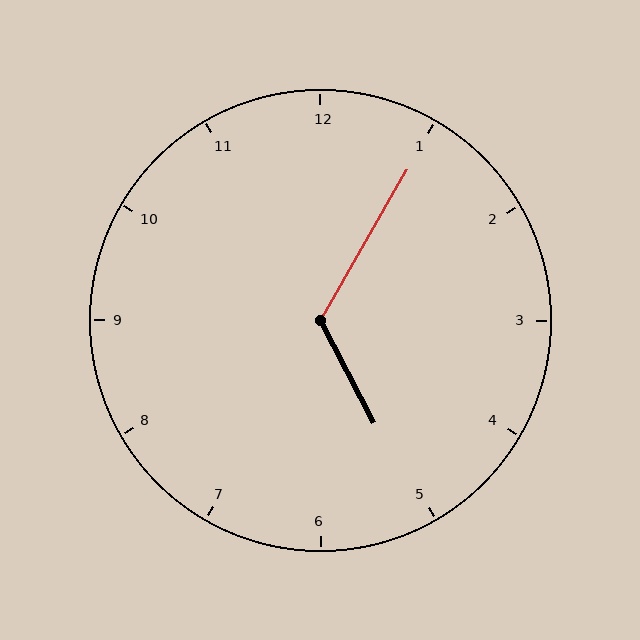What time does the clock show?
5:05.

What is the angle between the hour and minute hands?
Approximately 122 degrees.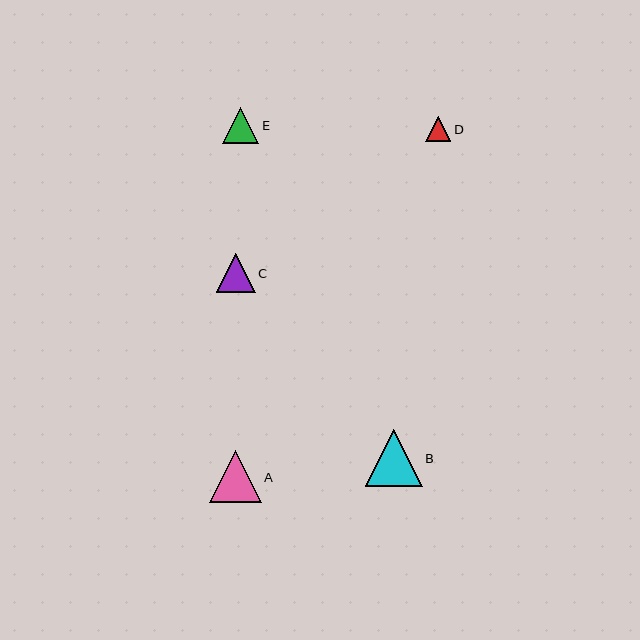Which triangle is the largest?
Triangle B is the largest with a size of approximately 56 pixels.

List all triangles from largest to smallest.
From largest to smallest: B, A, C, E, D.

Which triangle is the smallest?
Triangle D is the smallest with a size of approximately 25 pixels.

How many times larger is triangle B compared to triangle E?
Triangle B is approximately 1.6 times the size of triangle E.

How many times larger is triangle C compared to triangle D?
Triangle C is approximately 1.6 times the size of triangle D.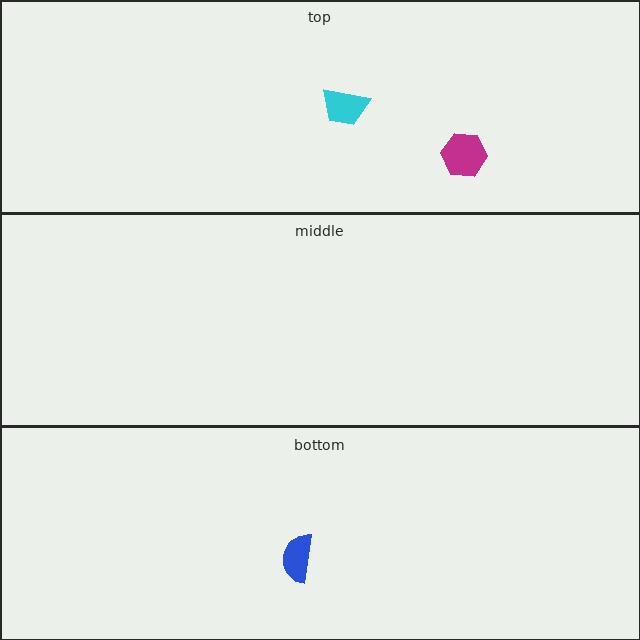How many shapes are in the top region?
2.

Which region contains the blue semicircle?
The bottom region.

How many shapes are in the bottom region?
1.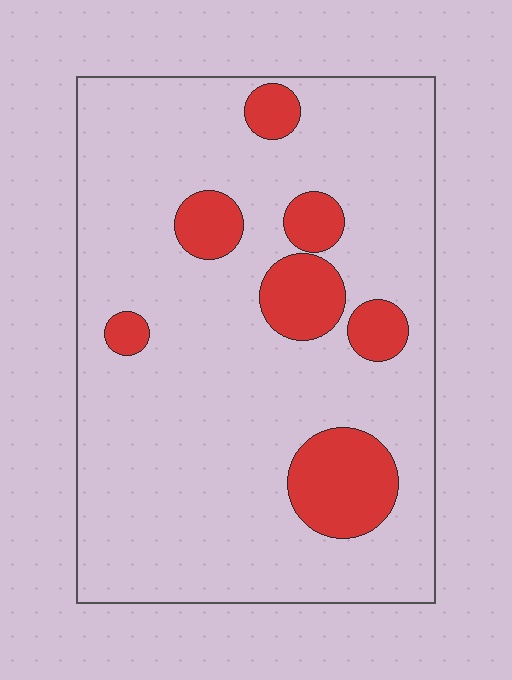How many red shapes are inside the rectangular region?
7.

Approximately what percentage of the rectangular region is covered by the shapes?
Approximately 15%.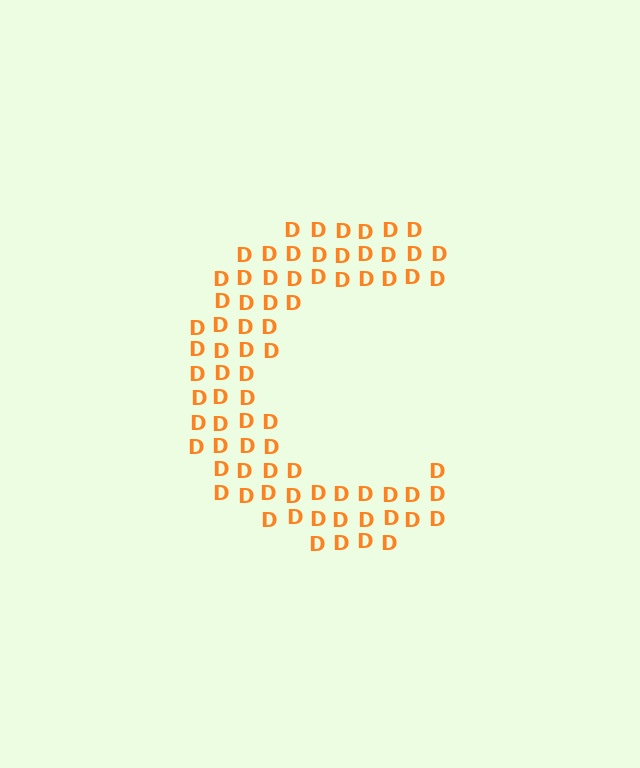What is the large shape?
The large shape is the letter C.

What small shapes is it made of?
It is made of small letter D's.